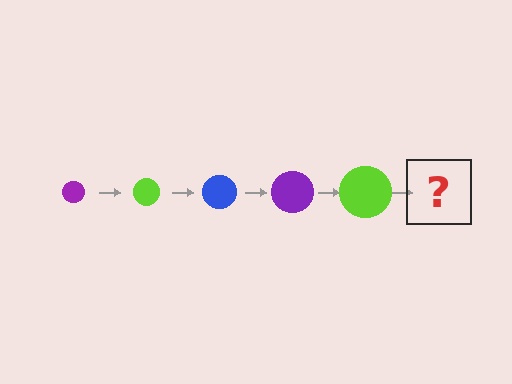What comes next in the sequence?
The next element should be a blue circle, larger than the previous one.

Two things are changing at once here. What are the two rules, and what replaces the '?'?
The two rules are that the circle grows larger each step and the color cycles through purple, lime, and blue. The '?' should be a blue circle, larger than the previous one.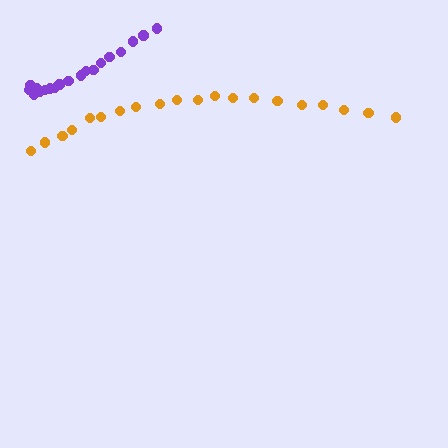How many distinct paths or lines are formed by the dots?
There are 2 distinct paths.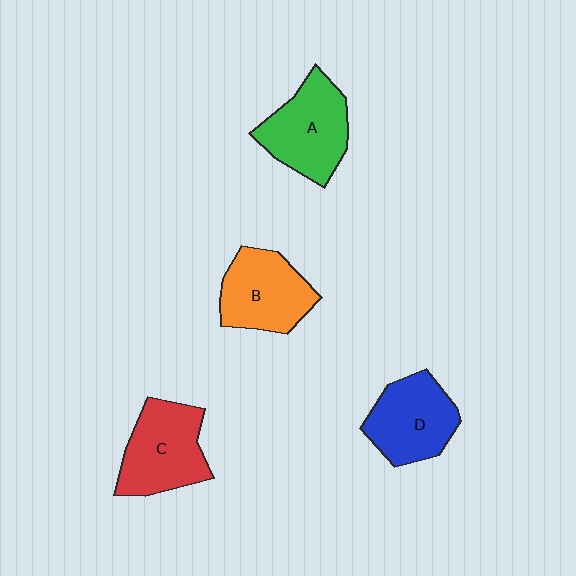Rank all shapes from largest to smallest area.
From largest to smallest: A (green), C (red), D (blue), B (orange).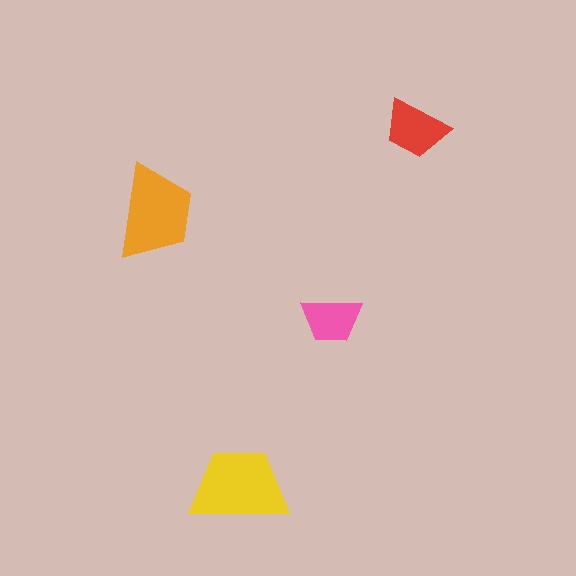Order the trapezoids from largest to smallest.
the yellow one, the orange one, the red one, the pink one.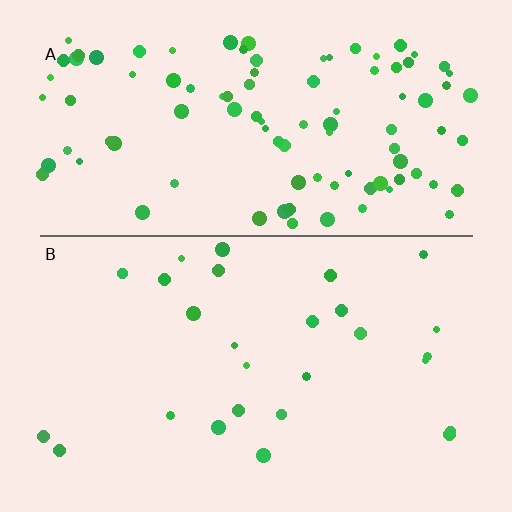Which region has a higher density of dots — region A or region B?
A (the top).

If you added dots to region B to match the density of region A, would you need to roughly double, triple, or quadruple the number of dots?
Approximately quadruple.